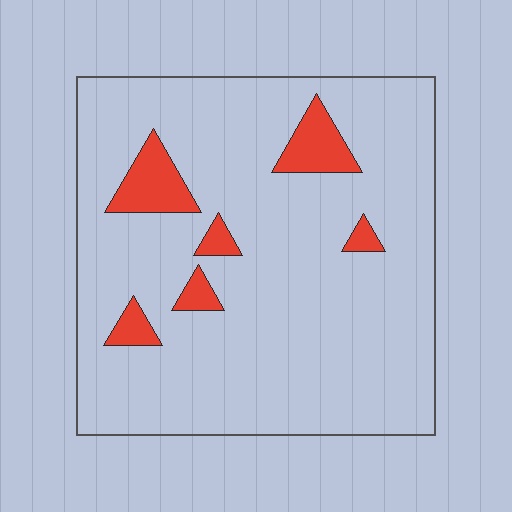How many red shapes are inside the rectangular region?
6.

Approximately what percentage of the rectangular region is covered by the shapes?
Approximately 10%.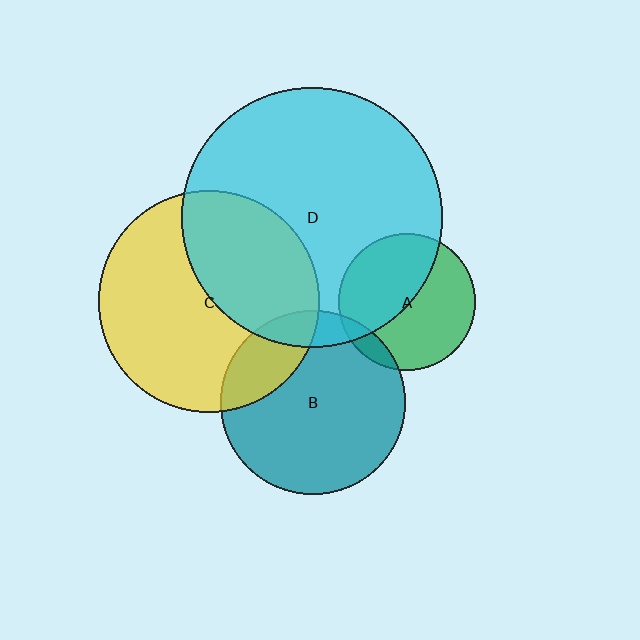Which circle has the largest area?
Circle D (cyan).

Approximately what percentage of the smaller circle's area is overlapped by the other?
Approximately 10%.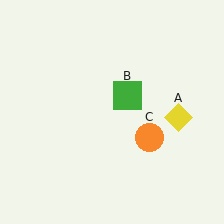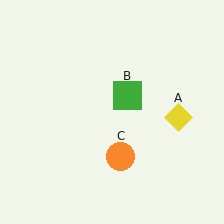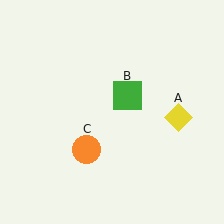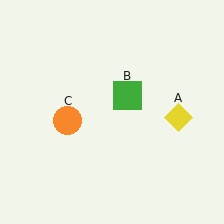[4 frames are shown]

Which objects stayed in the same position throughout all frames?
Yellow diamond (object A) and green square (object B) remained stationary.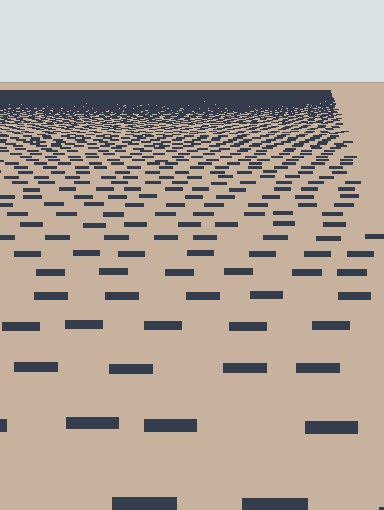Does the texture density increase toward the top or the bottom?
Density increases toward the top.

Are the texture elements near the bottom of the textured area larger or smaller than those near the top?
Larger. Near the bottom, elements are closer to the viewer and appear at a bigger on-screen size.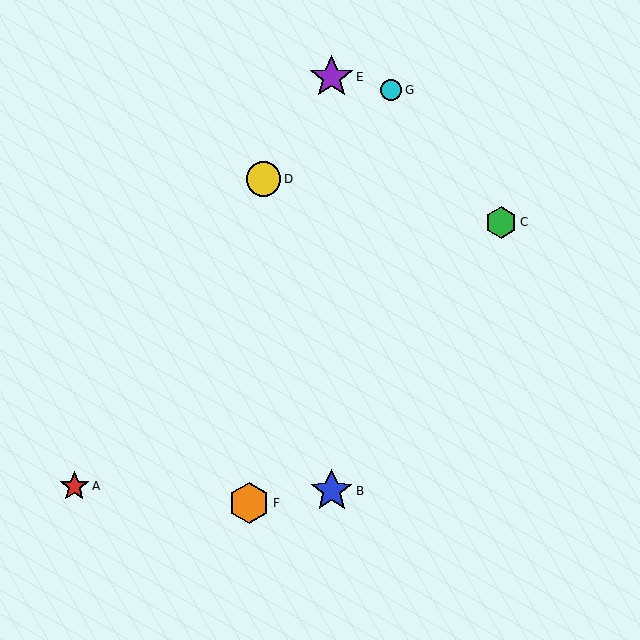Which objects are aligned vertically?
Objects B, E are aligned vertically.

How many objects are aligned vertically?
2 objects (B, E) are aligned vertically.